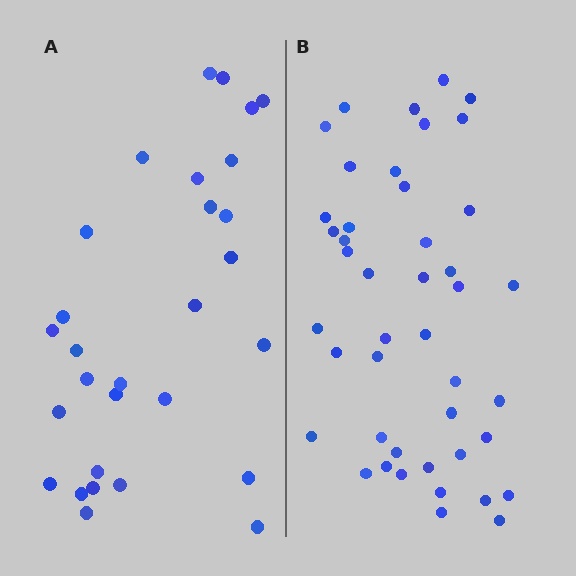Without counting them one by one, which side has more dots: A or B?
Region B (the right region) has more dots.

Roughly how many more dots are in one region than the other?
Region B has approximately 15 more dots than region A.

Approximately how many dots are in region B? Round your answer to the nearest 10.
About 40 dots. (The exact count is 44, which rounds to 40.)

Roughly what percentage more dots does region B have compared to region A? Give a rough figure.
About 50% more.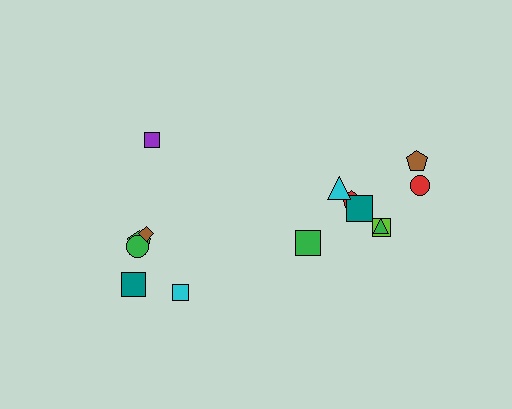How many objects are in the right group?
There are 8 objects.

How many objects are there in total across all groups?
There are 14 objects.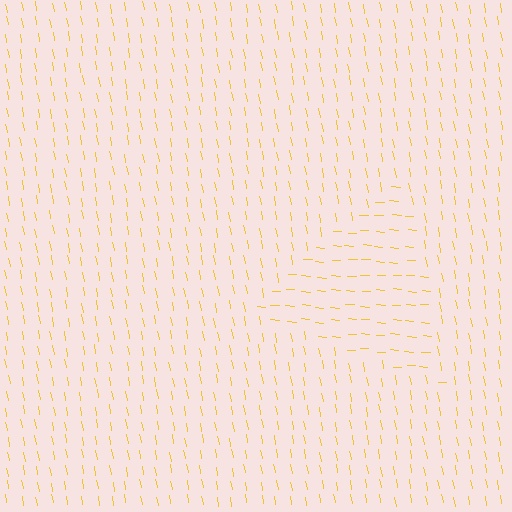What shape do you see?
I see a triangle.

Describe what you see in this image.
The image is filled with small yellow line segments. A triangle region in the image has lines oriented differently from the surrounding lines, creating a visible texture boundary.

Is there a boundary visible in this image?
Yes, there is a texture boundary formed by a change in line orientation.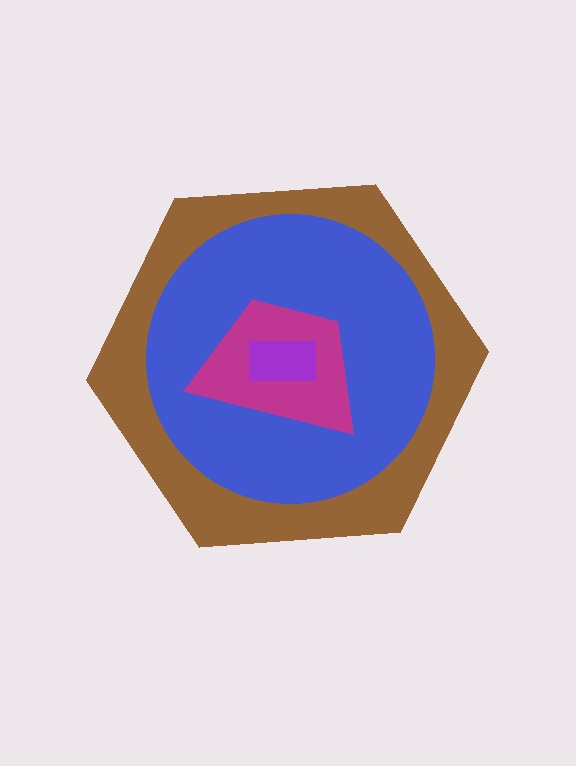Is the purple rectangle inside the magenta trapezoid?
Yes.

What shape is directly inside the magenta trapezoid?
The purple rectangle.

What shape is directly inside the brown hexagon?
The blue circle.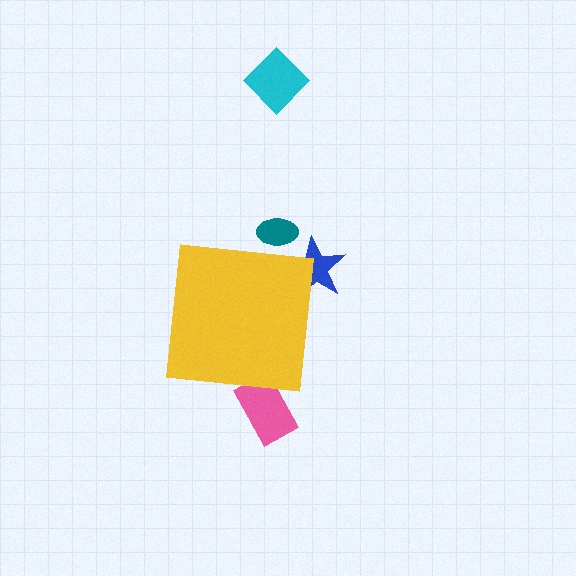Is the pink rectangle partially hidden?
Yes, the pink rectangle is partially hidden behind the yellow square.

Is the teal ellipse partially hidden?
Yes, the teal ellipse is partially hidden behind the yellow square.